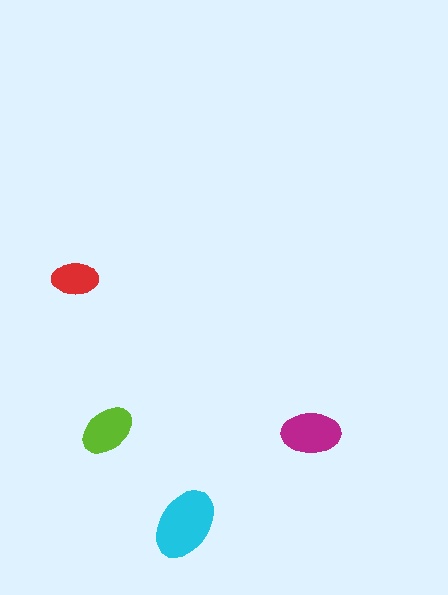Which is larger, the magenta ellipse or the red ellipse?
The magenta one.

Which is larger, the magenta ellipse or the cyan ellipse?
The cyan one.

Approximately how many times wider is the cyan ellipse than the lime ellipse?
About 1.5 times wider.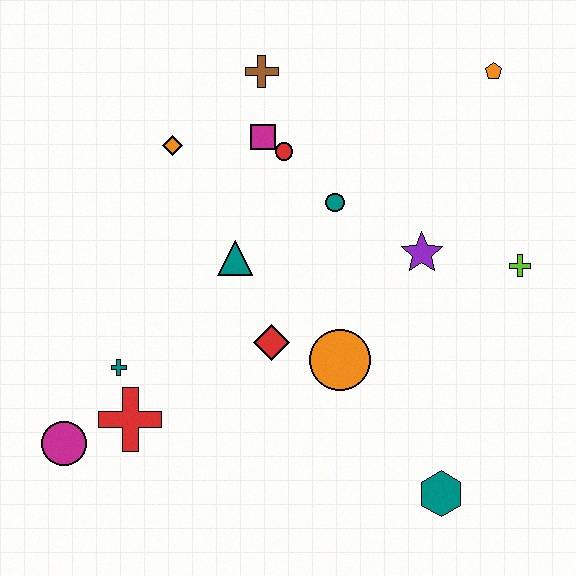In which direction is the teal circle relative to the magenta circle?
The teal circle is to the right of the magenta circle.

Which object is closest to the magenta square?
The red circle is closest to the magenta square.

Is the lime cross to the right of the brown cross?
Yes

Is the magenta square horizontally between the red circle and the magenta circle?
Yes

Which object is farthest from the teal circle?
The magenta circle is farthest from the teal circle.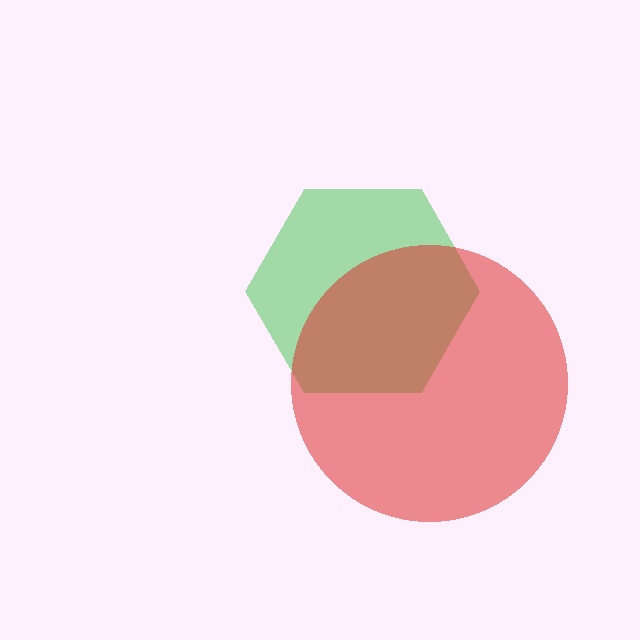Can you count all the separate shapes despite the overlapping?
Yes, there are 2 separate shapes.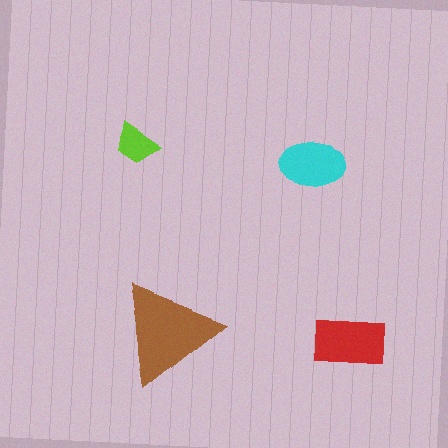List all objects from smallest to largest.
The lime trapezoid, the cyan ellipse, the red rectangle, the brown triangle.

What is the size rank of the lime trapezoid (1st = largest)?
4th.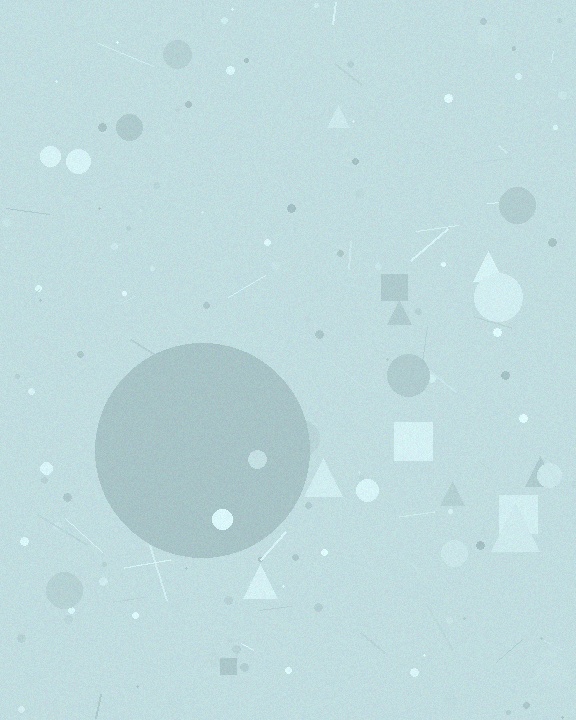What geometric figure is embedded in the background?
A circle is embedded in the background.